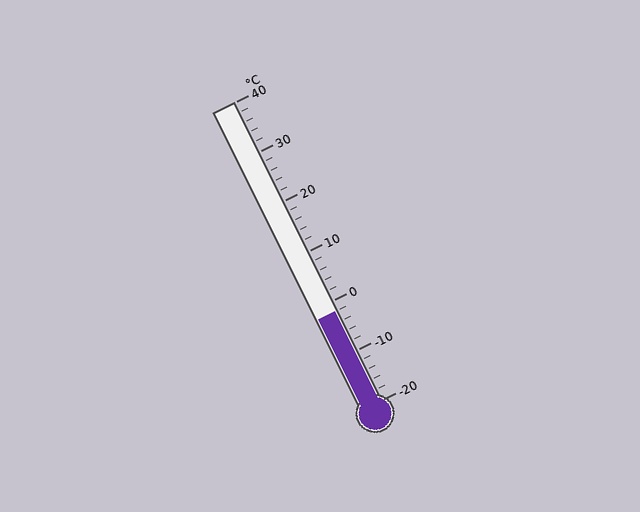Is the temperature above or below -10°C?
The temperature is above -10°C.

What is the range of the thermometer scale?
The thermometer scale ranges from -20°C to 40°C.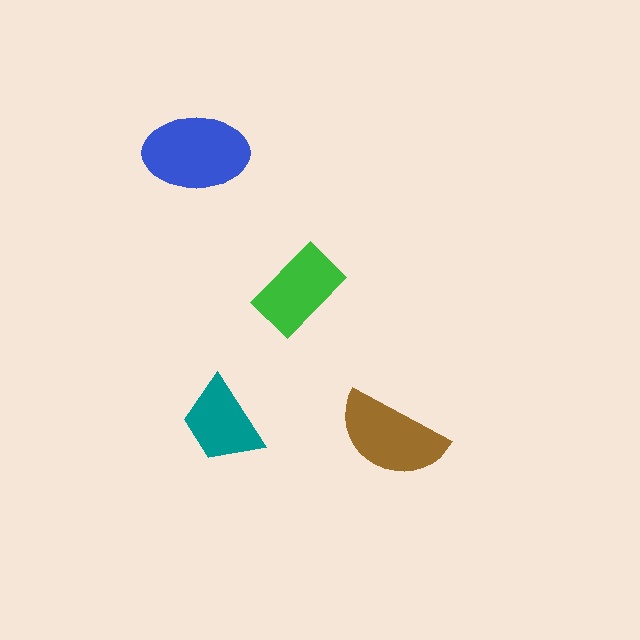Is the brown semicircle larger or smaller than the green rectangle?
Larger.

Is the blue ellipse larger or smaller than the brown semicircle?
Larger.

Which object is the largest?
The blue ellipse.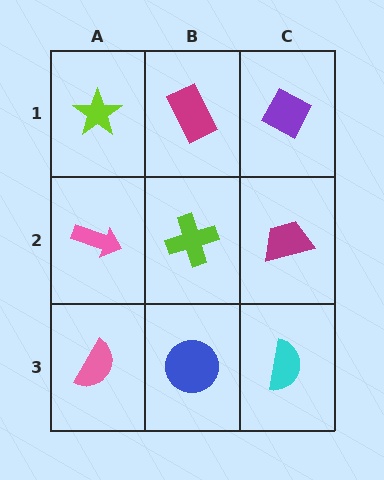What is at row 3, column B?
A blue circle.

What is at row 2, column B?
A lime cross.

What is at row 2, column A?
A pink arrow.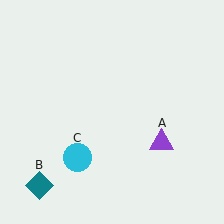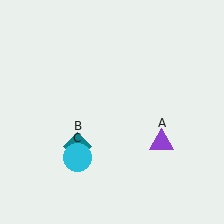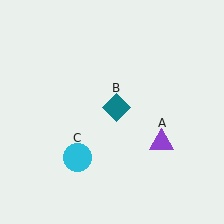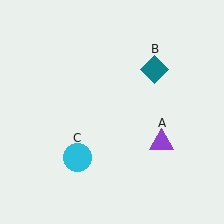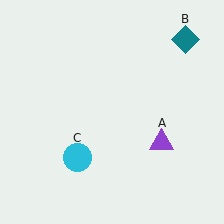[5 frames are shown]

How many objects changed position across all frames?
1 object changed position: teal diamond (object B).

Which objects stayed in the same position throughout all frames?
Purple triangle (object A) and cyan circle (object C) remained stationary.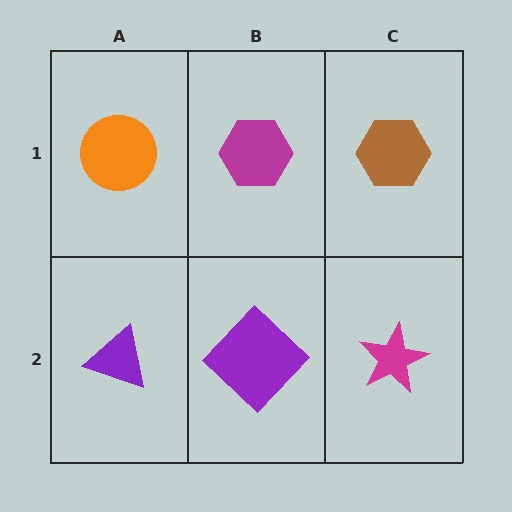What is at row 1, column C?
A brown hexagon.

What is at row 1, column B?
A magenta hexagon.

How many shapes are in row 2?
3 shapes.